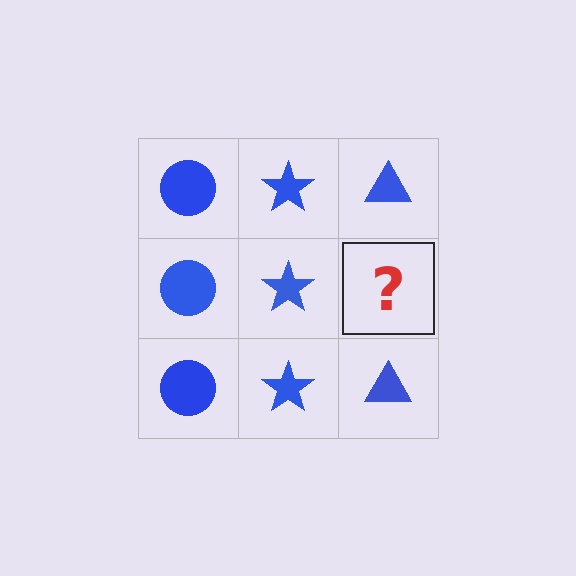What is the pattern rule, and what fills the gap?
The rule is that each column has a consistent shape. The gap should be filled with a blue triangle.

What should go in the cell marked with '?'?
The missing cell should contain a blue triangle.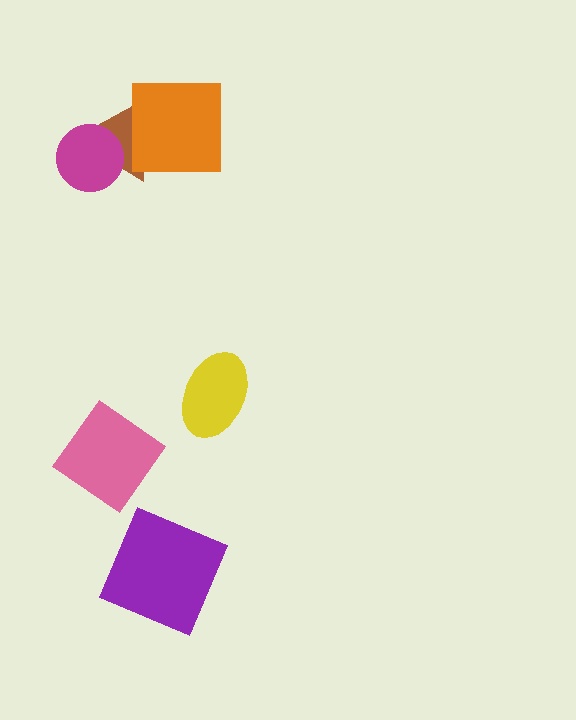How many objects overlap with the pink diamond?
0 objects overlap with the pink diamond.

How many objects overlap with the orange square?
1 object overlaps with the orange square.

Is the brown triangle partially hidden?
Yes, it is partially covered by another shape.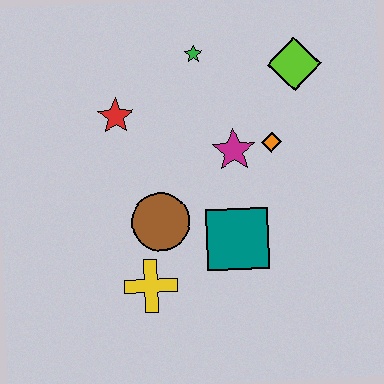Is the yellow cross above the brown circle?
No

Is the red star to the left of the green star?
Yes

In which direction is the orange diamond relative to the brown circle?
The orange diamond is to the right of the brown circle.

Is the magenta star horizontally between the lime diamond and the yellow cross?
Yes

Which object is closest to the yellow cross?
The brown circle is closest to the yellow cross.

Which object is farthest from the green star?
The yellow cross is farthest from the green star.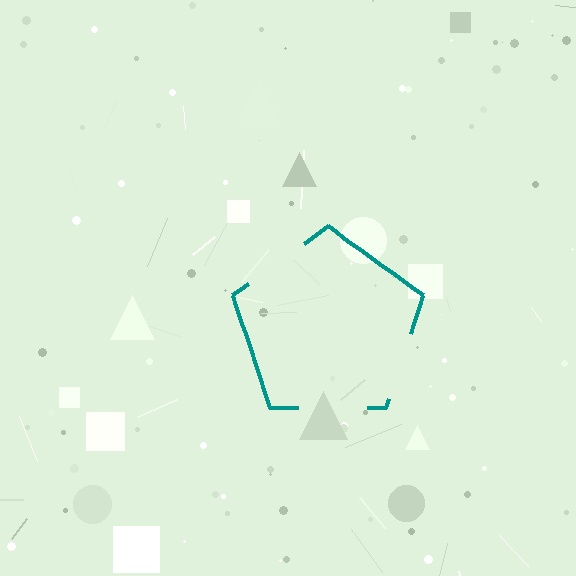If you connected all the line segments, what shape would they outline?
They would outline a pentagon.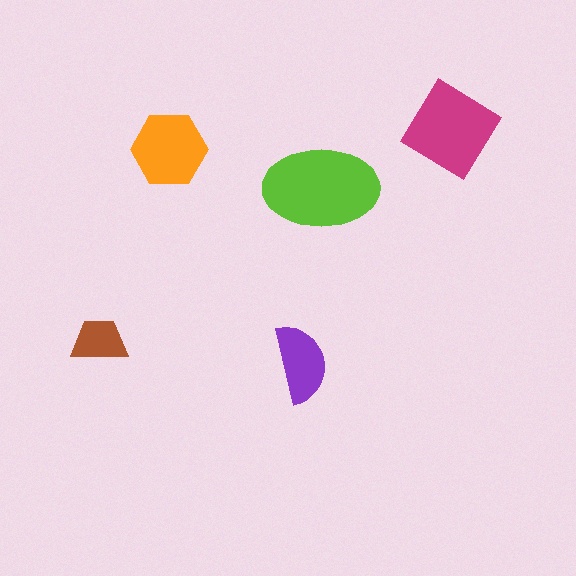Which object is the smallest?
The brown trapezoid.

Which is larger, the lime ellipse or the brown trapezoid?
The lime ellipse.